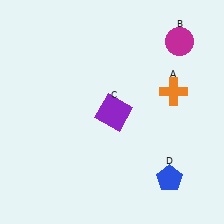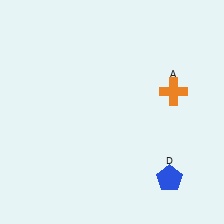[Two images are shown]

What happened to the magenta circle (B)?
The magenta circle (B) was removed in Image 2. It was in the top-right area of Image 1.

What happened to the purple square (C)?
The purple square (C) was removed in Image 2. It was in the bottom-right area of Image 1.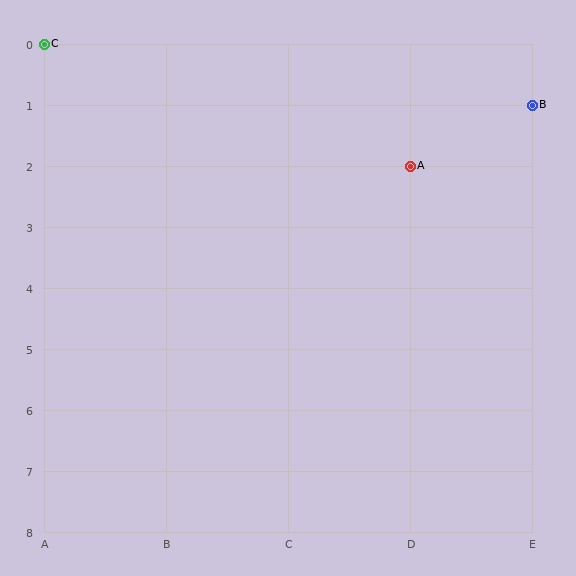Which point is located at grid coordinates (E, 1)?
Point B is at (E, 1).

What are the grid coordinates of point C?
Point C is at grid coordinates (A, 0).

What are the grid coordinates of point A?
Point A is at grid coordinates (D, 2).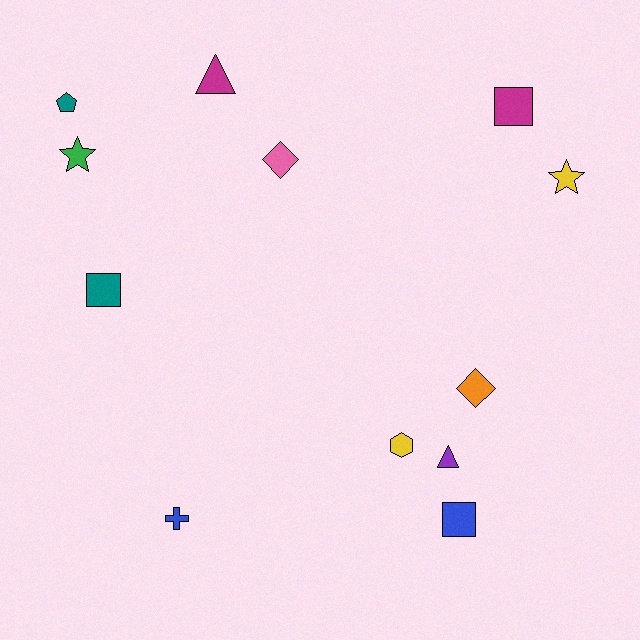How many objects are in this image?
There are 12 objects.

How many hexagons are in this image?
There is 1 hexagon.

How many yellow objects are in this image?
There are 2 yellow objects.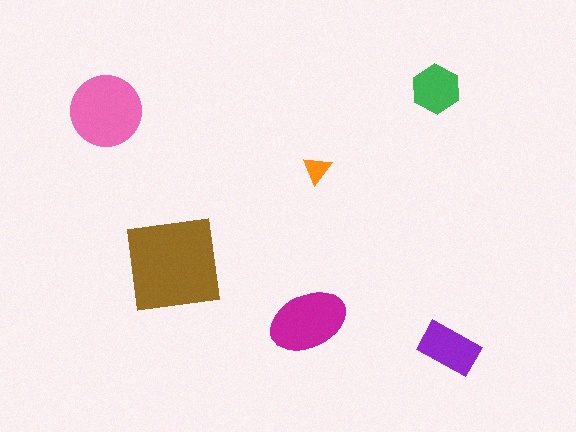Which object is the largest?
The brown square.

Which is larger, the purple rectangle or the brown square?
The brown square.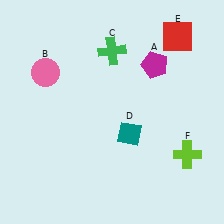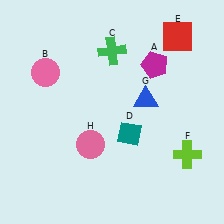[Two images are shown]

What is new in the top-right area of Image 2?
A blue triangle (G) was added in the top-right area of Image 2.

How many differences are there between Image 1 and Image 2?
There are 2 differences between the two images.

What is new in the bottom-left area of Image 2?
A pink circle (H) was added in the bottom-left area of Image 2.